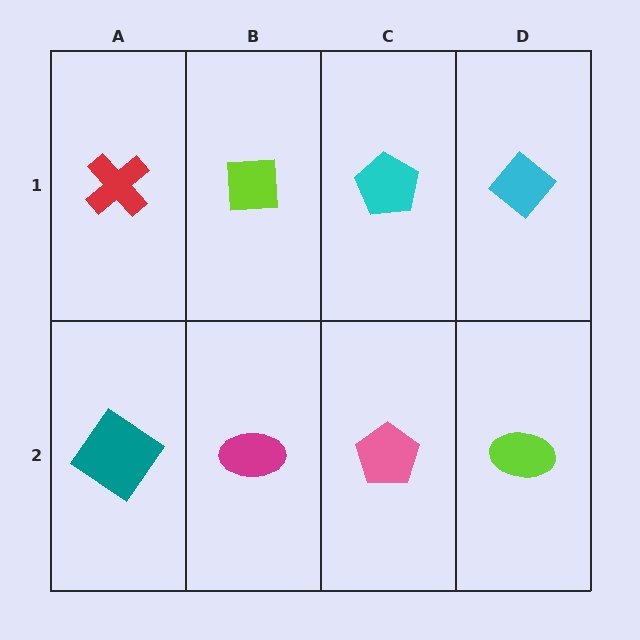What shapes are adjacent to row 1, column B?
A magenta ellipse (row 2, column B), a red cross (row 1, column A), a cyan pentagon (row 1, column C).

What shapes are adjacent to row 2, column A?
A red cross (row 1, column A), a magenta ellipse (row 2, column B).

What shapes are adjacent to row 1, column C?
A pink pentagon (row 2, column C), a lime square (row 1, column B), a cyan diamond (row 1, column D).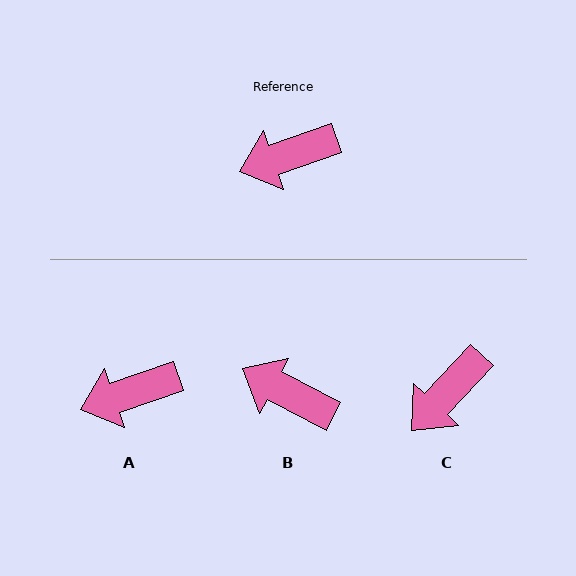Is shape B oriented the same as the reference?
No, it is off by about 46 degrees.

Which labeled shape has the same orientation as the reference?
A.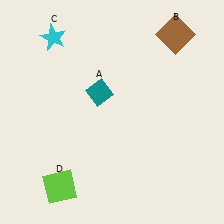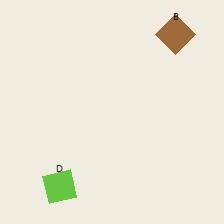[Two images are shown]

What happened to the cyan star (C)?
The cyan star (C) was removed in Image 2. It was in the top-left area of Image 1.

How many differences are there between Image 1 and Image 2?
There are 2 differences between the two images.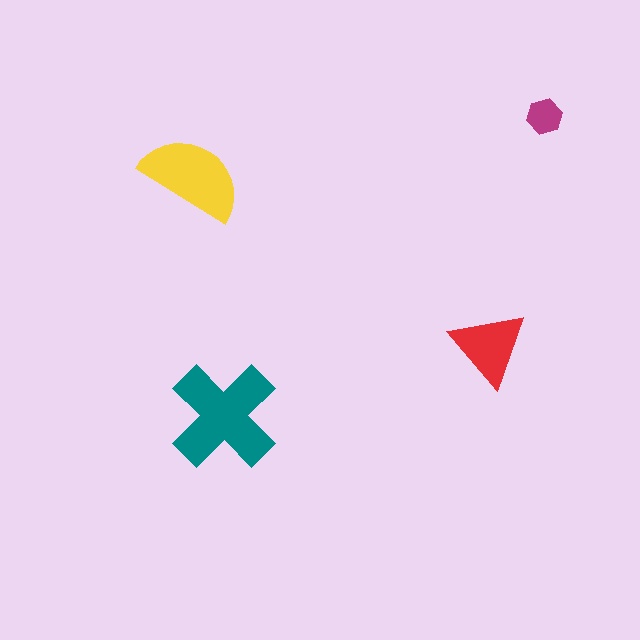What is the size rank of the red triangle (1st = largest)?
3rd.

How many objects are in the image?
There are 4 objects in the image.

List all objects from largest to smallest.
The teal cross, the yellow semicircle, the red triangle, the magenta hexagon.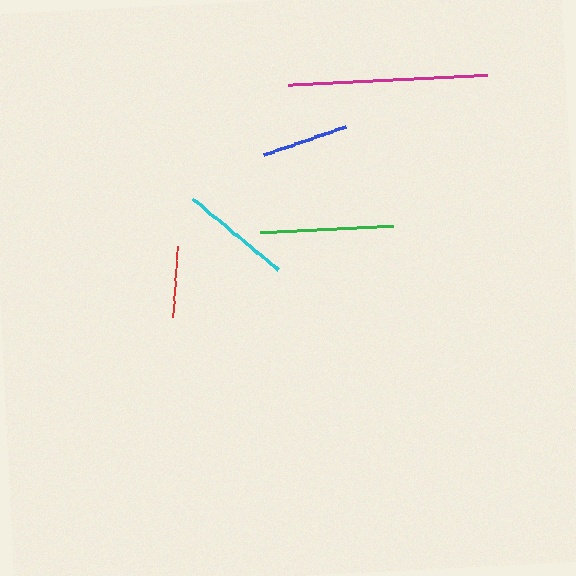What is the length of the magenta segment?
The magenta segment is approximately 198 pixels long.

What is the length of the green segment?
The green segment is approximately 133 pixels long.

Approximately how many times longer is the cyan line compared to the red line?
The cyan line is approximately 1.6 times the length of the red line.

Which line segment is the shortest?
The red line is the shortest at approximately 70 pixels.